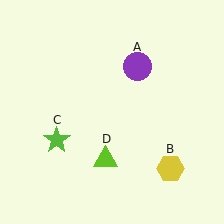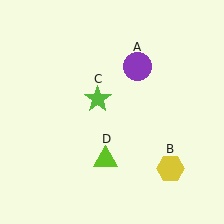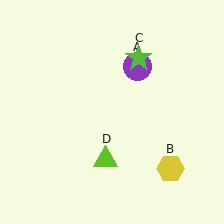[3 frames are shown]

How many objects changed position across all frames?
1 object changed position: lime star (object C).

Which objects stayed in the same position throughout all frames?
Purple circle (object A) and yellow hexagon (object B) and lime triangle (object D) remained stationary.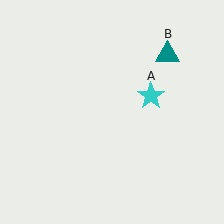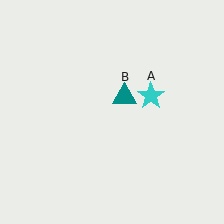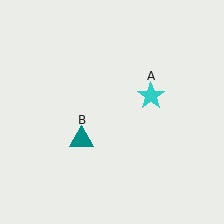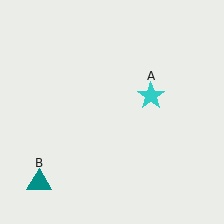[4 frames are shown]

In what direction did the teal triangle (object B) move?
The teal triangle (object B) moved down and to the left.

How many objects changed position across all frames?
1 object changed position: teal triangle (object B).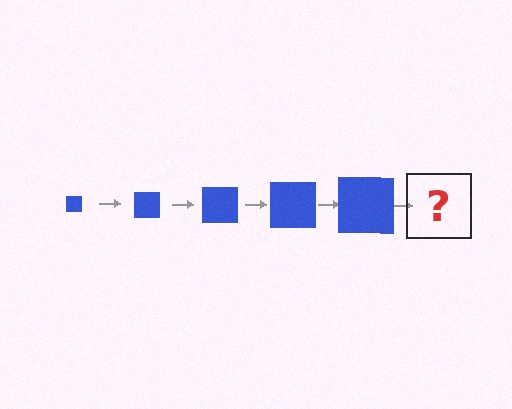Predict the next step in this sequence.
The next step is a blue square, larger than the previous one.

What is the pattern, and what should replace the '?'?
The pattern is that the square gets progressively larger each step. The '?' should be a blue square, larger than the previous one.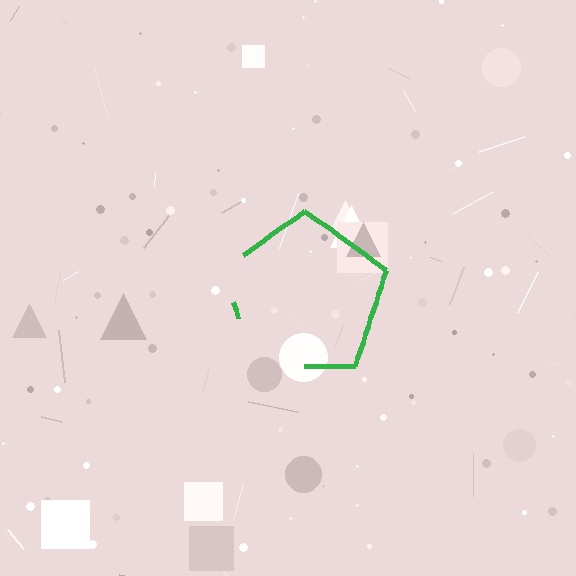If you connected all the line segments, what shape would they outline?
They would outline a pentagon.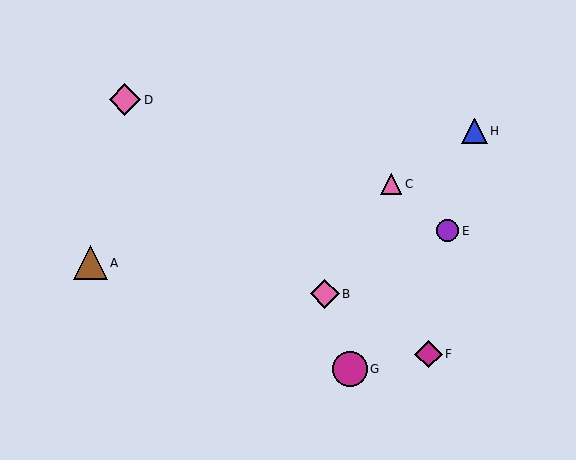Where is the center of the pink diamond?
The center of the pink diamond is at (125, 100).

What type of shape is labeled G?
Shape G is a magenta circle.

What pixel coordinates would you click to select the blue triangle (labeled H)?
Click at (475, 131) to select the blue triangle H.